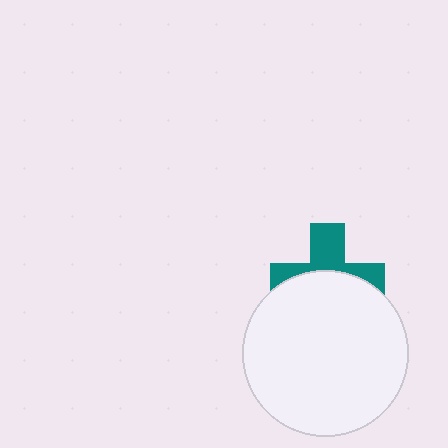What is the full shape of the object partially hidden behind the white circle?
The partially hidden object is a teal cross.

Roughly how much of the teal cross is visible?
A small part of it is visible (roughly 45%).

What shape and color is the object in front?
The object in front is a white circle.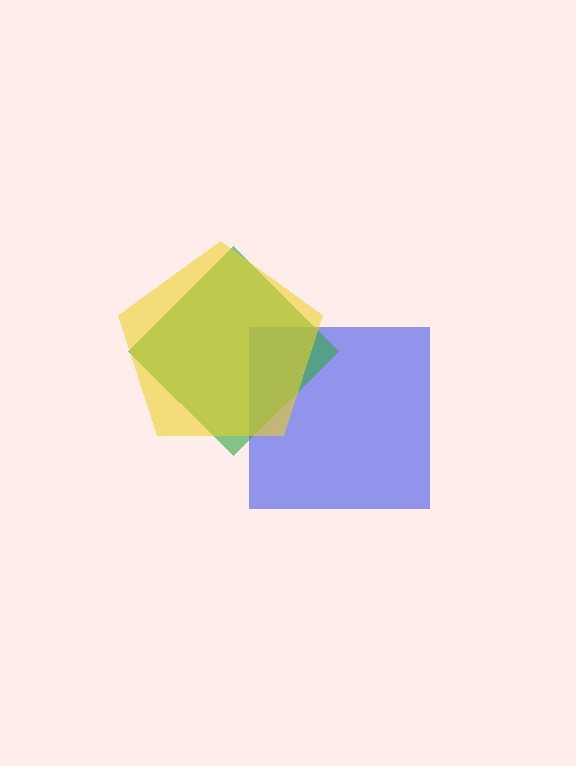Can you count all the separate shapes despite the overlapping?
Yes, there are 3 separate shapes.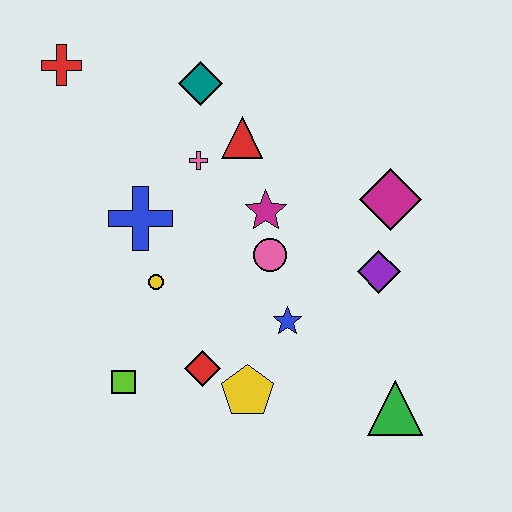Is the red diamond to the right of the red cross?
Yes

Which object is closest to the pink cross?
The red triangle is closest to the pink cross.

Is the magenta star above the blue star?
Yes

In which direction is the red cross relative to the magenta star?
The red cross is to the left of the magenta star.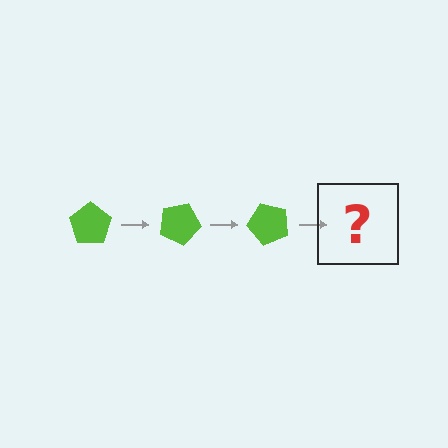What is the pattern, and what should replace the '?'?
The pattern is that the pentagon rotates 25 degrees each step. The '?' should be a lime pentagon rotated 75 degrees.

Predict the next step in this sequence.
The next step is a lime pentagon rotated 75 degrees.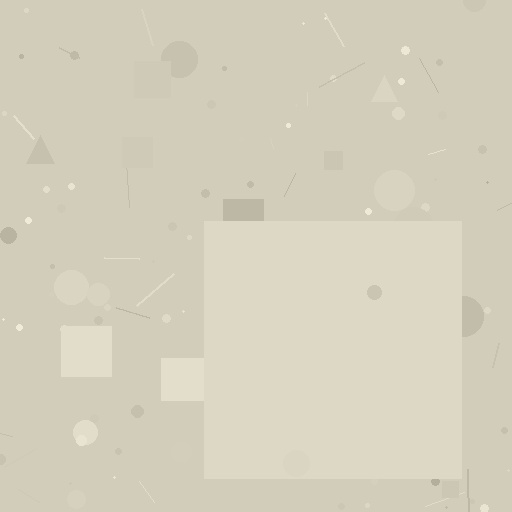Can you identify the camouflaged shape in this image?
The camouflaged shape is a square.